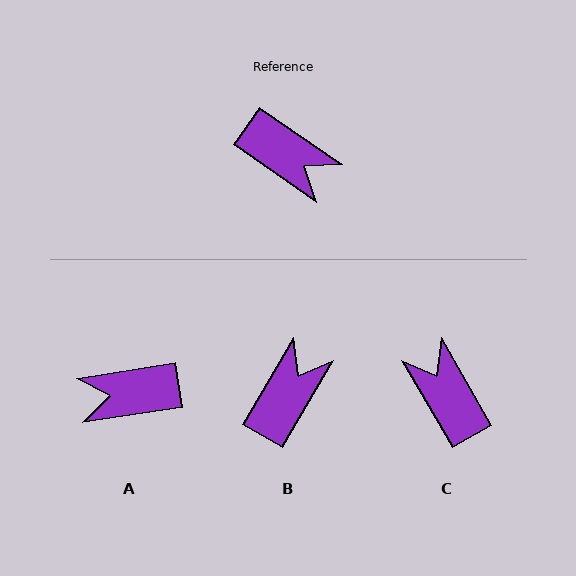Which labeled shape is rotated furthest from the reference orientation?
C, about 154 degrees away.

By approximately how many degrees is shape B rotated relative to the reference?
Approximately 94 degrees counter-clockwise.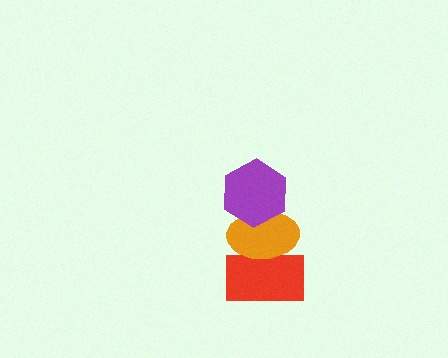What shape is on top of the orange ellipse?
The purple hexagon is on top of the orange ellipse.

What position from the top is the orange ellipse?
The orange ellipse is 2nd from the top.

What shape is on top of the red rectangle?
The orange ellipse is on top of the red rectangle.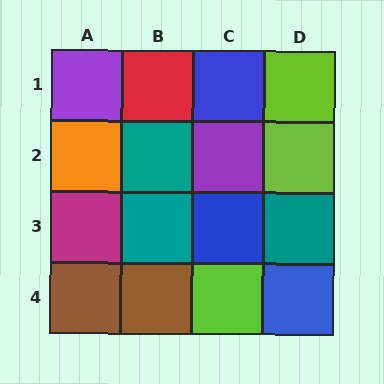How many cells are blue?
3 cells are blue.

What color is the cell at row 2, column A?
Orange.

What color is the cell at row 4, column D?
Blue.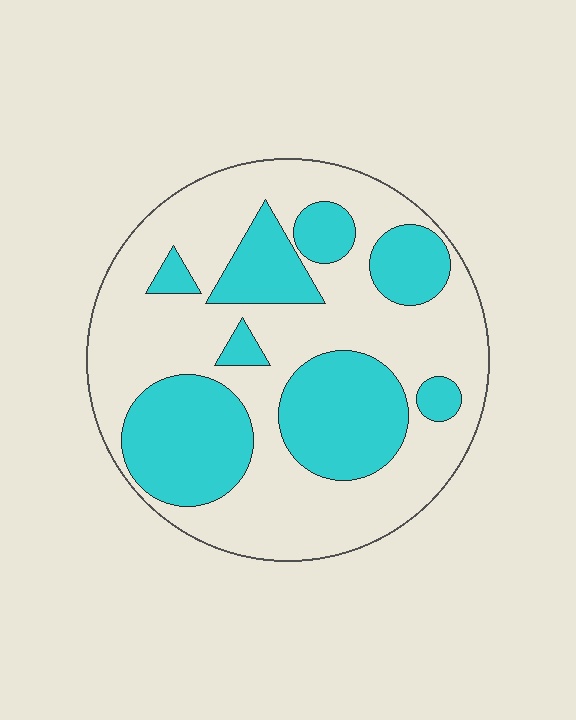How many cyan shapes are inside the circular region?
8.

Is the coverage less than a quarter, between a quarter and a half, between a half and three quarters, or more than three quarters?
Between a quarter and a half.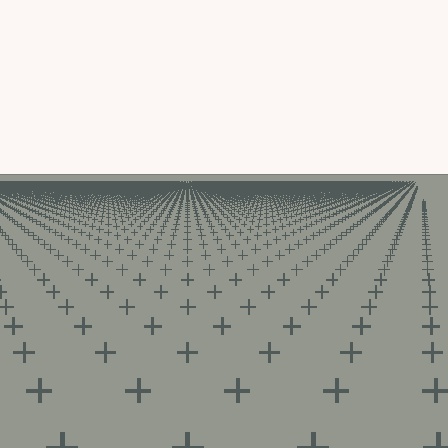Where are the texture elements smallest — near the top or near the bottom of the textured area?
Near the top.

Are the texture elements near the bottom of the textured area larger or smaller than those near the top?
Larger. Near the bottom, elements are closer to the viewer and appear at a bigger on-screen size.